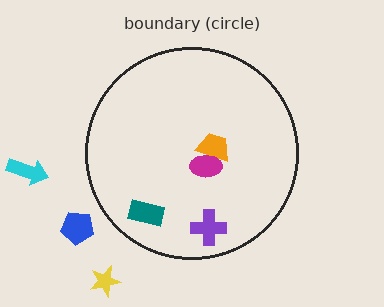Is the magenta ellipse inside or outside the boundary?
Inside.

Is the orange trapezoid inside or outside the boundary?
Inside.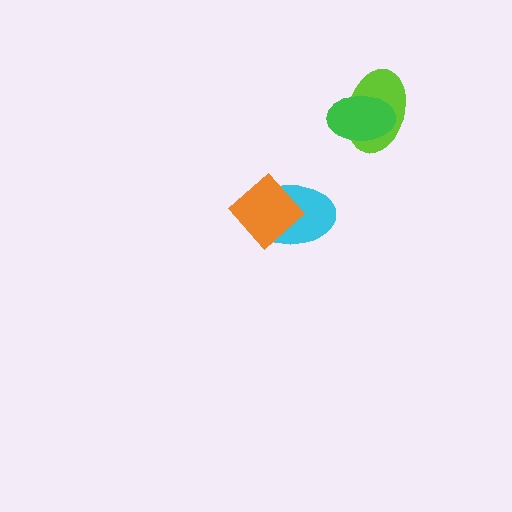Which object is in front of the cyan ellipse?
The orange diamond is in front of the cyan ellipse.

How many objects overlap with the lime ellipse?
1 object overlaps with the lime ellipse.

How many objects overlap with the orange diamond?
1 object overlaps with the orange diamond.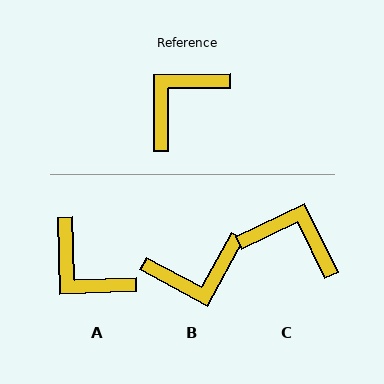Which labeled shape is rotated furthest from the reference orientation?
B, about 151 degrees away.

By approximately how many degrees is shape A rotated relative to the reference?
Approximately 91 degrees counter-clockwise.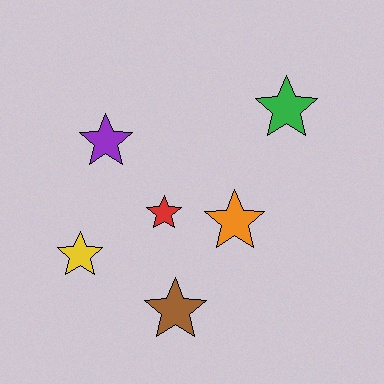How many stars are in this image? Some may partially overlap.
There are 6 stars.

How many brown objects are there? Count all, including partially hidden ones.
There is 1 brown object.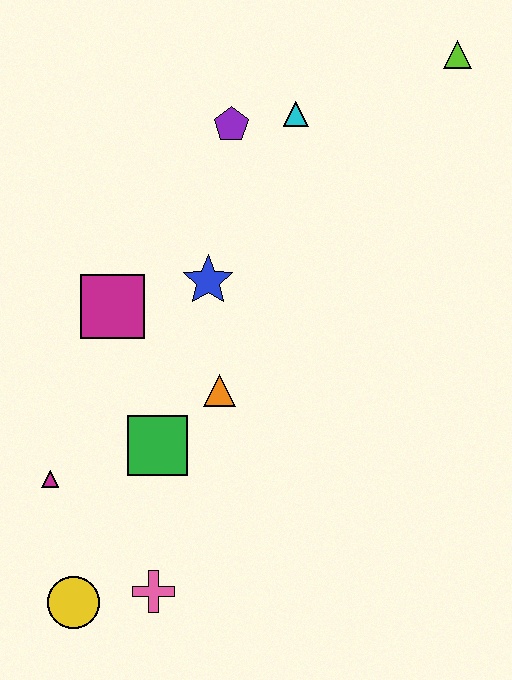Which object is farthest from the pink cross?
The lime triangle is farthest from the pink cross.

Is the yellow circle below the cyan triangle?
Yes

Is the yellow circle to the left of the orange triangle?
Yes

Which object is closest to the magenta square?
The blue star is closest to the magenta square.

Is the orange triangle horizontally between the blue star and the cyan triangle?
Yes